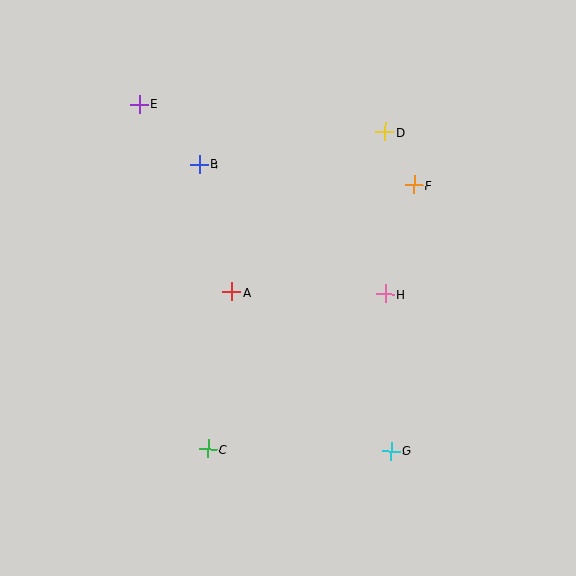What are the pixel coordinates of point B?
Point B is at (199, 164).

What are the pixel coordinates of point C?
Point C is at (208, 449).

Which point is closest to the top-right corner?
Point D is closest to the top-right corner.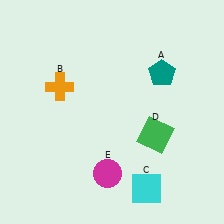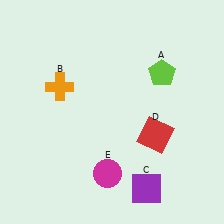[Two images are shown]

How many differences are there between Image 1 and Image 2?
There are 3 differences between the two images.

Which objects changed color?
A changed from teal to lime. C changed from cyan to purple. D changed from green to red.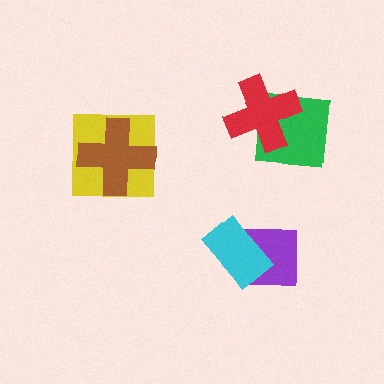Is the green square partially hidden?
Yes, it is partially covered by another shape.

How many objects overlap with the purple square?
1 object overlaps with the purple square.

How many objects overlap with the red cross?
1 object overlaps with the red cross.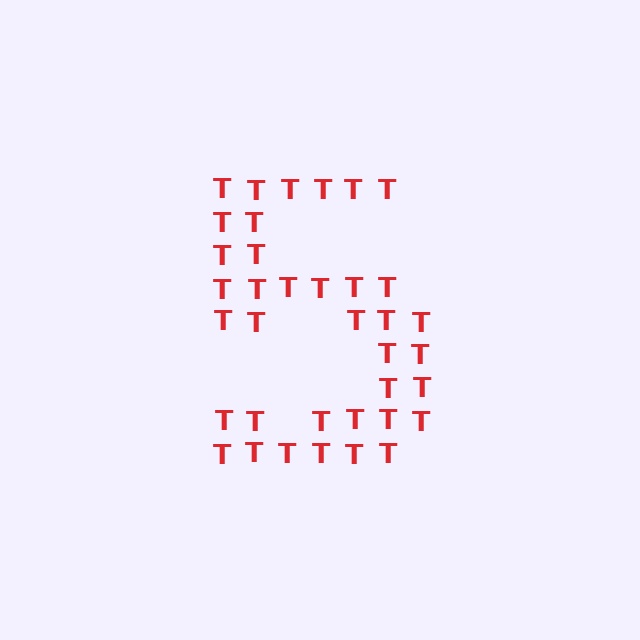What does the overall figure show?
The overall figure shows the digit 5.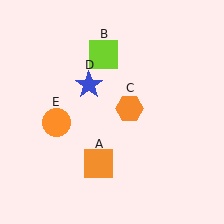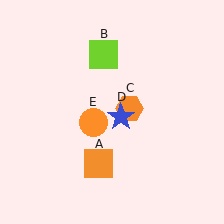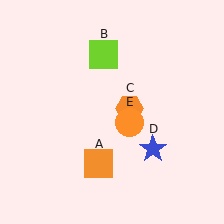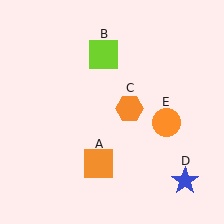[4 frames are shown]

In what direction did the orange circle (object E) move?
The orange circle (object E) moved right.